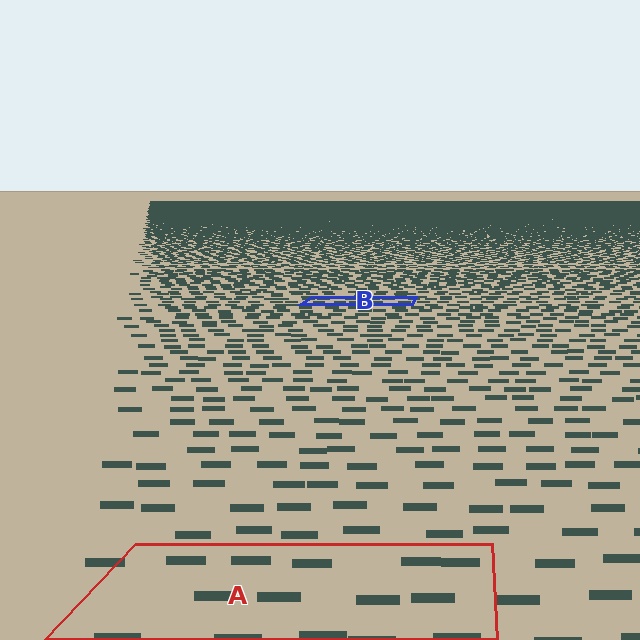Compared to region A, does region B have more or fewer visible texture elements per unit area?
Region B has more texture elements per unit area — they are packed more densely because it is farther away.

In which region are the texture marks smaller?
The texture marks are smaller in region B, because it is farther away.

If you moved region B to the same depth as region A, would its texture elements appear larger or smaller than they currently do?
They would appear larger. At a closer depth, the same texture elements are projected at a bigger on-screen size.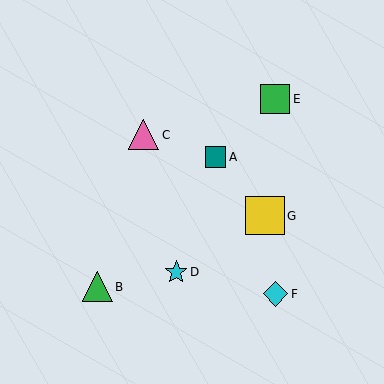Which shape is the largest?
The yellow square (labeled G) is the largest.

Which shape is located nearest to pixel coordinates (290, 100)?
The green square (labeled E) at (275, 99) is nearest to that location.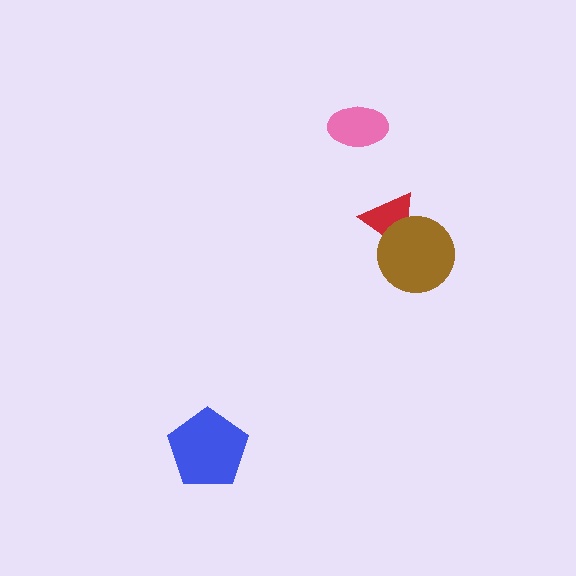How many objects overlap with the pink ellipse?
0 objects overlap with the pink ellipse.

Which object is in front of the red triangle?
The brown circle is in front of the red triangle.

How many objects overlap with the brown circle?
1 object overlaps with the brown circle.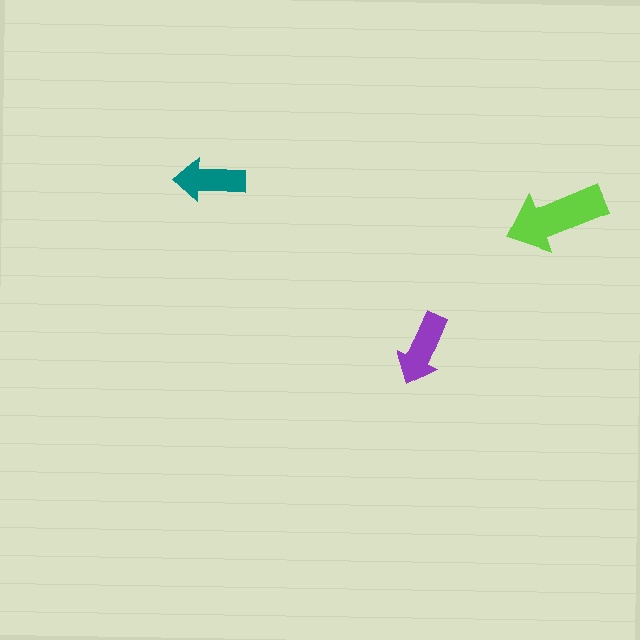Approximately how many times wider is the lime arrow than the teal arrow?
About 1.5 times wider.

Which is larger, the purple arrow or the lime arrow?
The lime one.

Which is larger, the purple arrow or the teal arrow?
The purple one.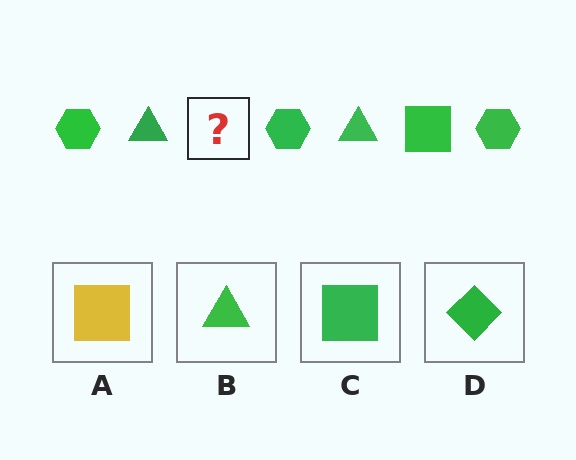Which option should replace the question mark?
Option C.